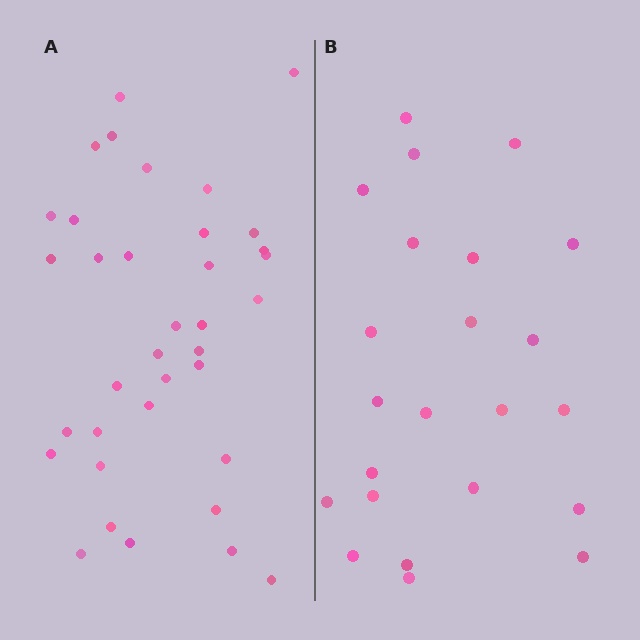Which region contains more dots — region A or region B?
Region A (the left region) has more dots.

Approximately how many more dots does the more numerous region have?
Region A has approximately 15 more dots than region B.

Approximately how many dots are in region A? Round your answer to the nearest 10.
About 40 dots. (The exact count is 36, which rounds to 40.)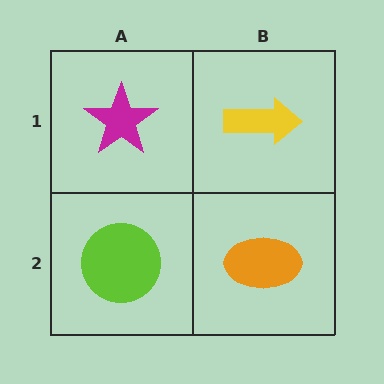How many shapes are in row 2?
2 shapes.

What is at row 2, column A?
A lime circle.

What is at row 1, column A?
A magenta star.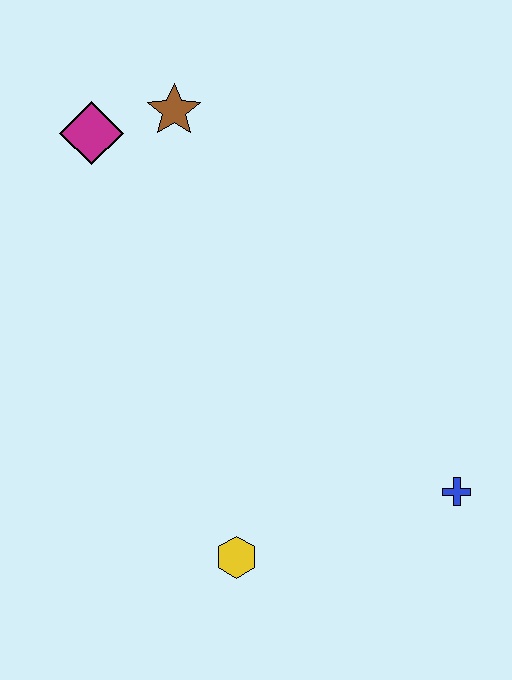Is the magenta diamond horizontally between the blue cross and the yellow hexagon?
No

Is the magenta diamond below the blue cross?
No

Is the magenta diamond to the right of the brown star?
No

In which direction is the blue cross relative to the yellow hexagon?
The blue cross is to the right of the yellow hexagon.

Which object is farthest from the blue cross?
The magenta diamond is farthest from the blue cross.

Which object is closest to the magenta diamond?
The brown star is closest to the magenta diamond.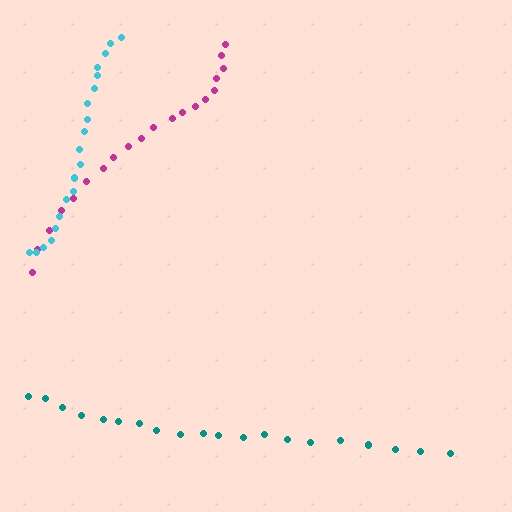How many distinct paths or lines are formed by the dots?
There are 3 distinct paths.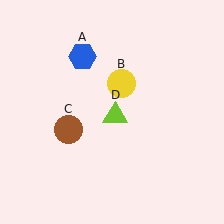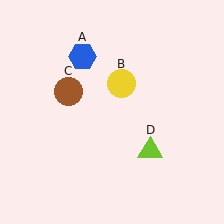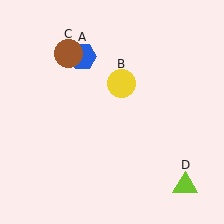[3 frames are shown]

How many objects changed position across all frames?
2 objects changed position: brown circle (object C), lime triangle (object D).